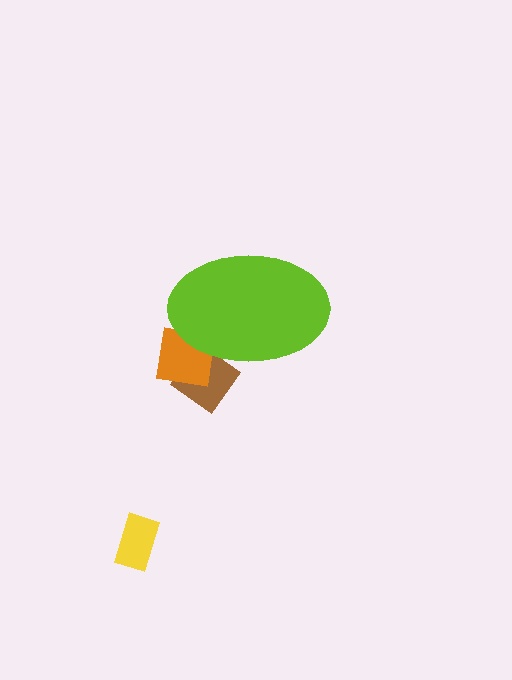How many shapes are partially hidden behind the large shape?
2 shapes are partially hidden.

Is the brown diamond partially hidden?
Yes, the brown diamond is partially hidden behind the lime ellipse.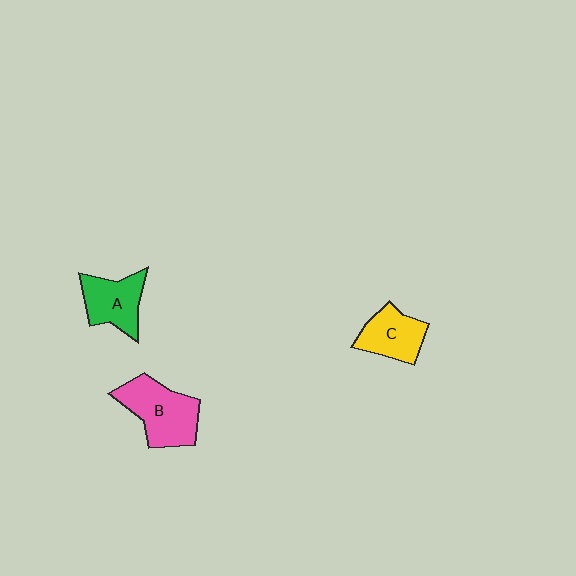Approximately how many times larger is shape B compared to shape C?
Approximately 1.5 times.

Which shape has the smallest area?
Shape C (yellow).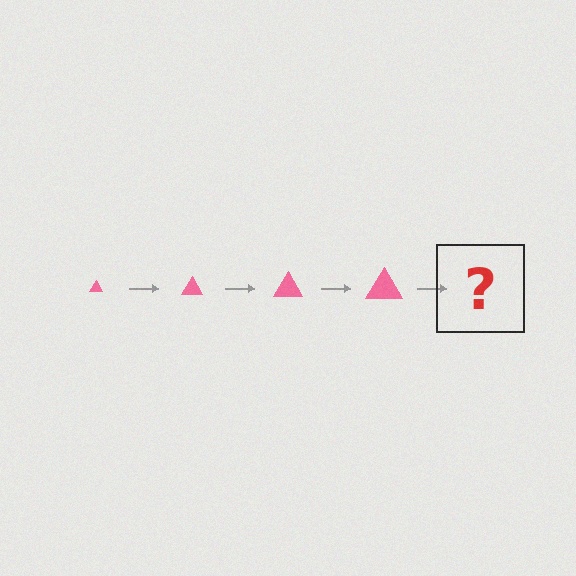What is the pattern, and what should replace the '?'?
The pattern is that the triangle gets progressively larger each step. The '?' should be a pink triangle, larger than the previous one.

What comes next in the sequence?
The next element should be a pink triangle, larger than the previous one.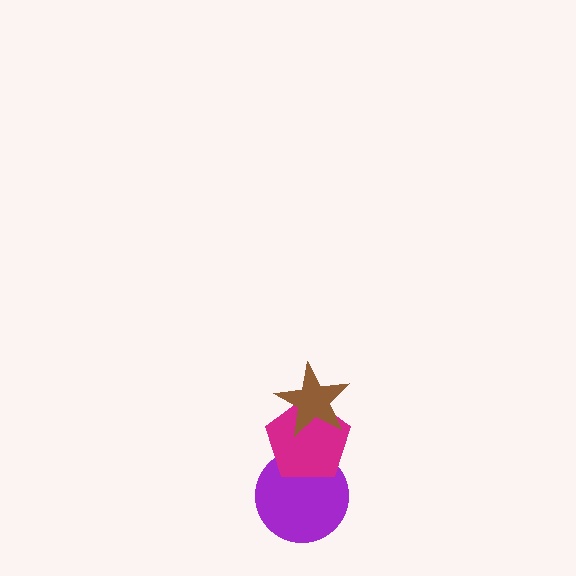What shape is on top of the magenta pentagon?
The brown star is on top of the magenta pentagon.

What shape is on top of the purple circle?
The magenta pentagon is on top of the purple circle.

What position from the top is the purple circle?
The purple circle is 3rd from the top.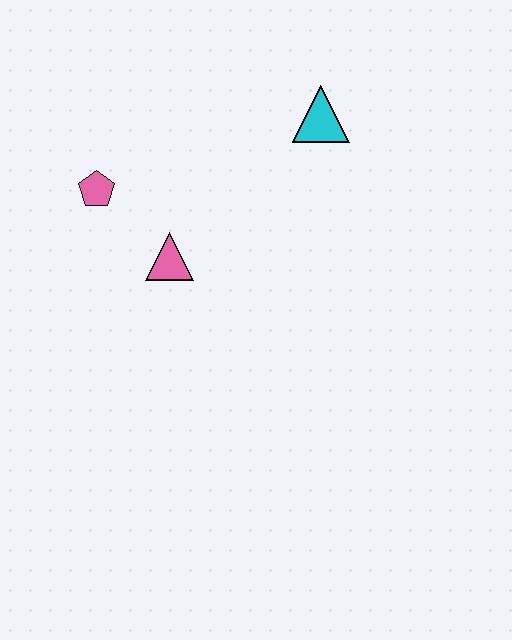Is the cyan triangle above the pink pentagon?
Yes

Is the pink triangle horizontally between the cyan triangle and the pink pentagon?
Yes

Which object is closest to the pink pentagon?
The pink triangle is closest to the pink pentagon.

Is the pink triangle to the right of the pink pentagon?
Yes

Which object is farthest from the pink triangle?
The cyan triangle is farthest from the pink triangle.